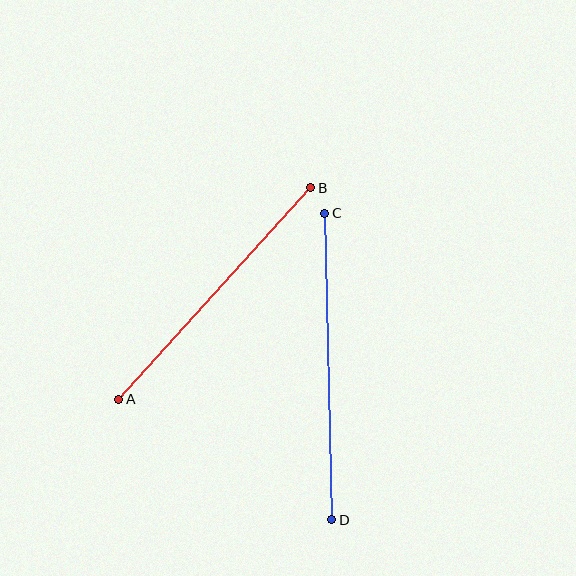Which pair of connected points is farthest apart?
Points C and D are farthest apart.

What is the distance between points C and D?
The distance is approximately 307 pixels.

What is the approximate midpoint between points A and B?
The midpoint is at approximately (215, 293) pixels.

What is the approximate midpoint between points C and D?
The midpoint is at approximately (328, 366) pixels.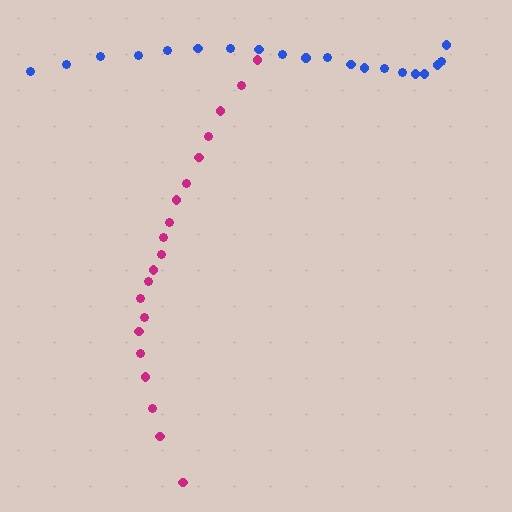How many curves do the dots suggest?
There are 2 distinct paths.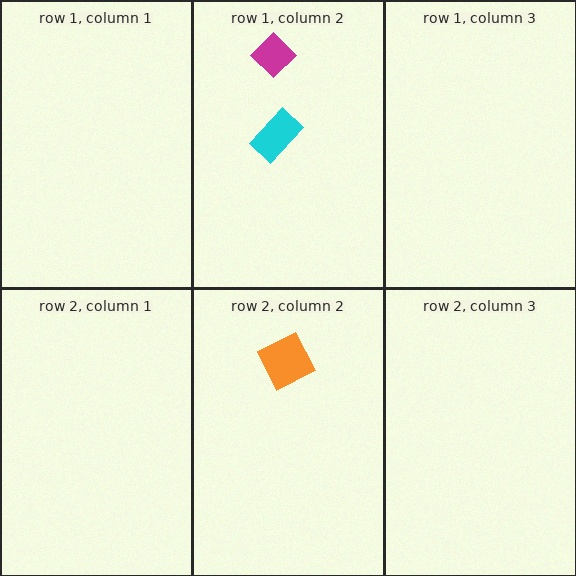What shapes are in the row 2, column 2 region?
The orange square.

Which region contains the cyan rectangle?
The row 1, column 2 region.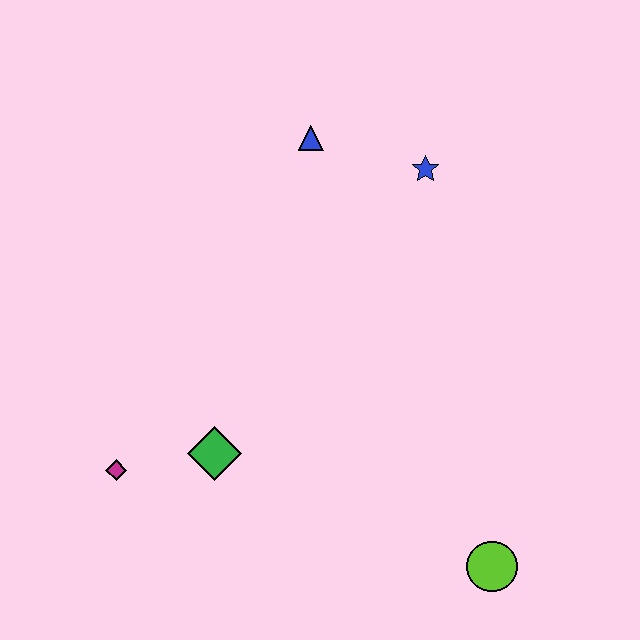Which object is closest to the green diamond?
The magenta diamond is closest to the green diamond.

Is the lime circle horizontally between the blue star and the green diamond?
No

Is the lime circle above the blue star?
No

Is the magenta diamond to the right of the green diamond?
No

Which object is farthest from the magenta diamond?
The blue star is farthest from the magenta diamond.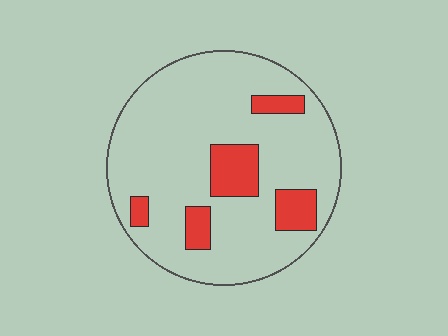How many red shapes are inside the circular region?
5.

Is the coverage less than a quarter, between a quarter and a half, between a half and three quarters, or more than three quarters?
Less than a quarter.